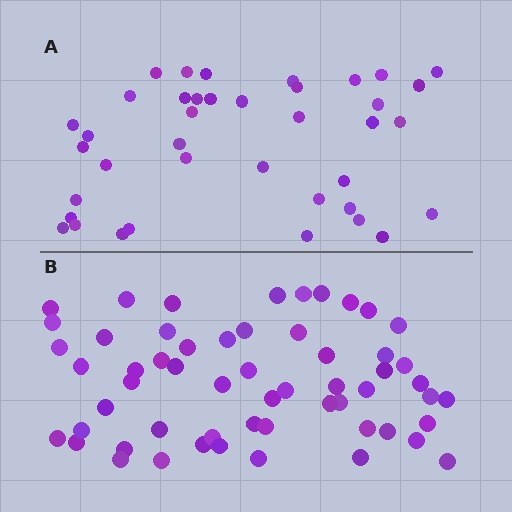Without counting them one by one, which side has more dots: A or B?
Region B (the bottom region) has more dots.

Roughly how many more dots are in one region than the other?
Region B has approximately 20 more dots than region A.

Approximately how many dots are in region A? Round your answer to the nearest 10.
About 40 dots. (The exact count is 39, which rounds to 40.)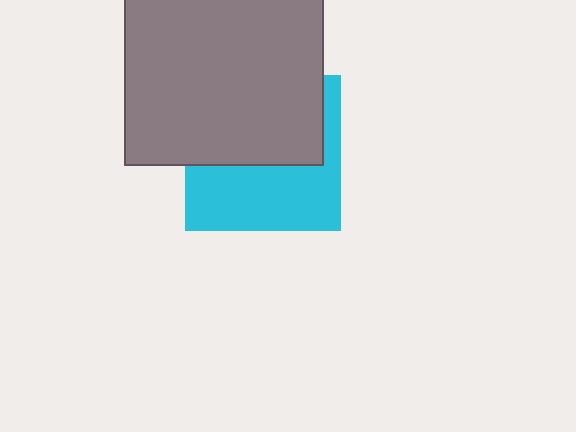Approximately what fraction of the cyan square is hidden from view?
Roughly 51% of the cyan square is hidden behind the gray rectangle.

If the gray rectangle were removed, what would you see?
You would see the complete cyan square.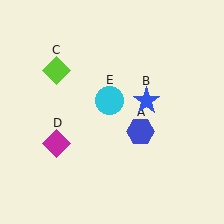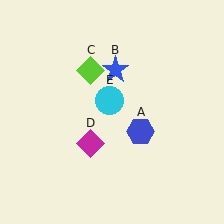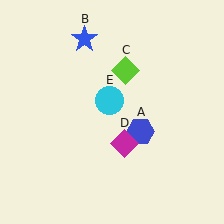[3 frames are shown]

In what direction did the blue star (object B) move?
The blue star (object B) moved up and to the left.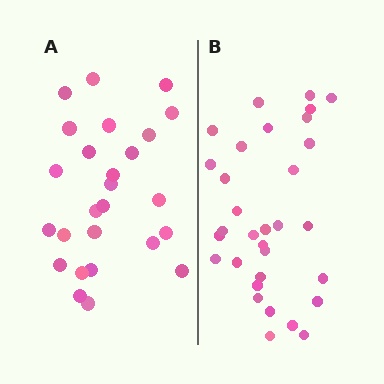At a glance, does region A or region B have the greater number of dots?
Region B (the right region) has more dots.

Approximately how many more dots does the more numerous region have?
Region B has about 6 more dots than region A.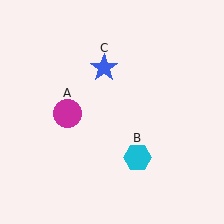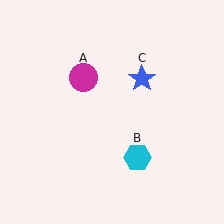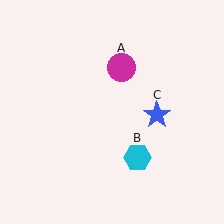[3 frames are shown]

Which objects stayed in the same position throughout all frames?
Cyan hexagon (object B) remained stationary.